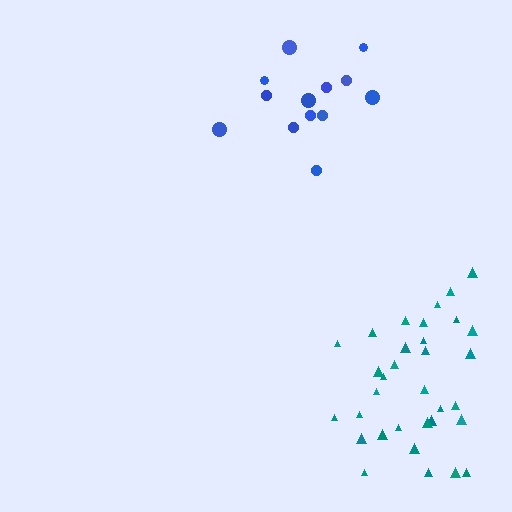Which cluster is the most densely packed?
Teal.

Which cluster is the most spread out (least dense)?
Blue.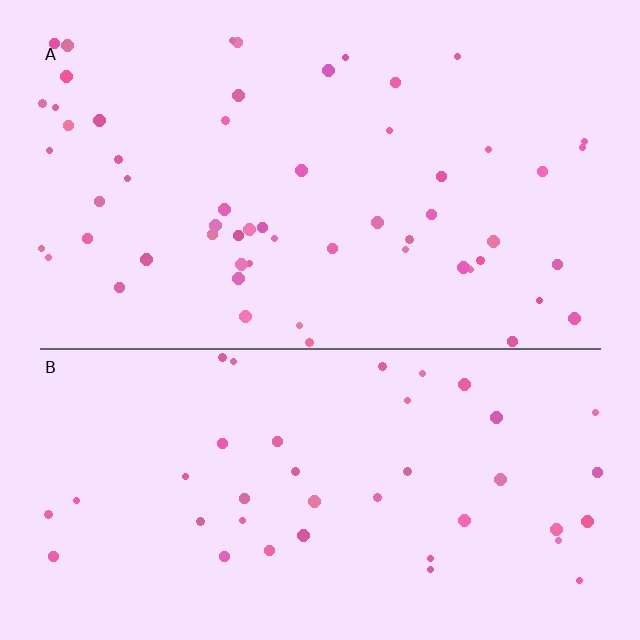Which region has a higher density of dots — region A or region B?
A (the top).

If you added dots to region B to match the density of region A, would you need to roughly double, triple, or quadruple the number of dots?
Approximately double.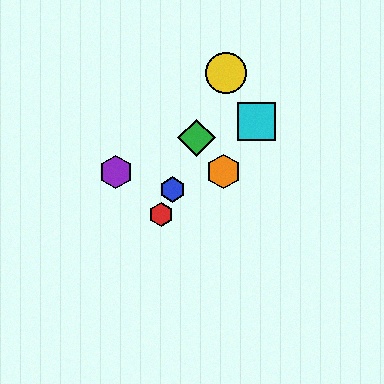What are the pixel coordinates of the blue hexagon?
The blue hexagon is at (172, 189).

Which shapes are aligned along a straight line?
The red hexagon, the blue hexagon, the green diamond, the yellow circle are aligned along a straight line.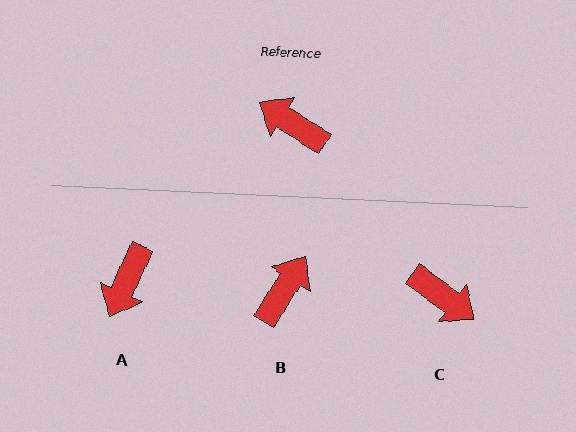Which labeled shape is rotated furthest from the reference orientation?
C, about 176 degrees away.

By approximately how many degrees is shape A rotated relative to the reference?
Approximately 98 degrees counter-clockwise.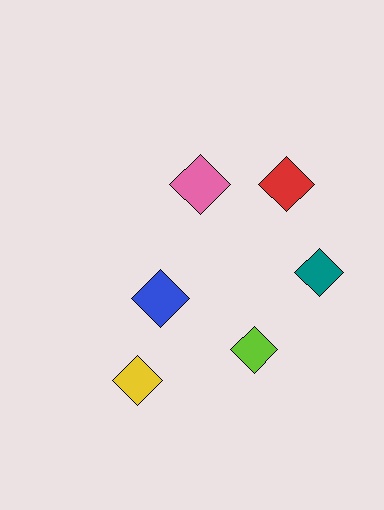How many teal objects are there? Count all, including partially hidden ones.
There is 1 teal object.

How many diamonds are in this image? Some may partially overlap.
There are 6 diamonds.